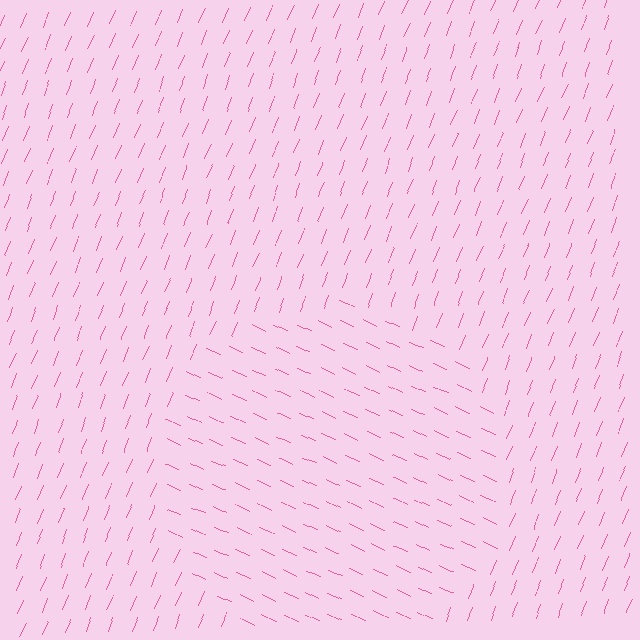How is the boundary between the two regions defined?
The boundary is defined purely by a change in line orientation (approximately 87 degrees difference). All lines are the same color and thickness.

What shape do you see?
I see a circle.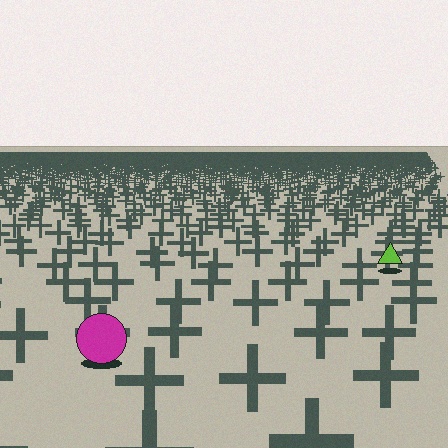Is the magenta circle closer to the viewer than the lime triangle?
Yes. The magenta circle is closer — you can tell from the texture gradient: the ground texture is coarser near it.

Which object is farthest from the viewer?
The lime triangle is farthest from the viewer. It appears smaller and the ground texture around it is denser.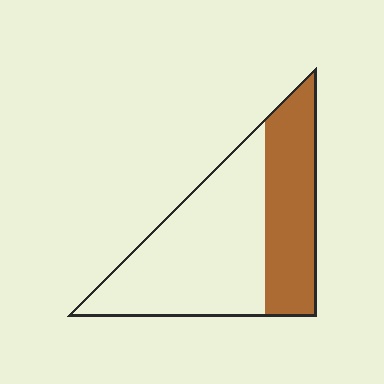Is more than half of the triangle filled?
No.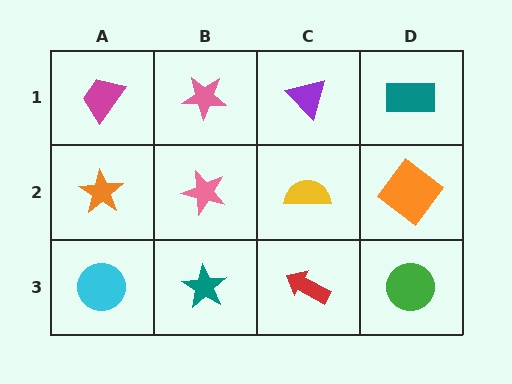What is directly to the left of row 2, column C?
A pink star.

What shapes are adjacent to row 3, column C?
A yellow semicircle (row 2, column C), a teal star (row 3, column B), a green circle (row 3, column D).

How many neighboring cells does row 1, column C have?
3.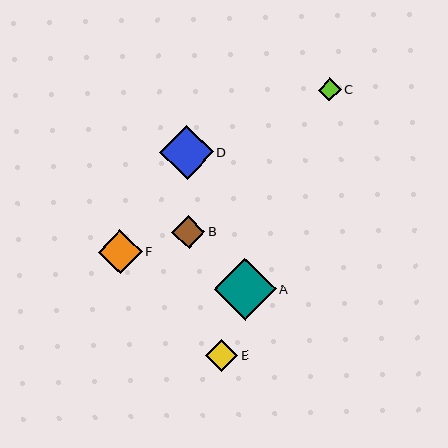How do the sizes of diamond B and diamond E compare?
Diamond B and diamond E are approximately the same size.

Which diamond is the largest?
Diamond A is the largest with a size of approximately 62 pixels.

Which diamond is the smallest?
Diamond C is the smallest with a size of approximately 23 pixels.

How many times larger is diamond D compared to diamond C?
Diamond D is approximately 2.4 times the size of diamond C.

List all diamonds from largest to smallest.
From largest to smallest: A, D, F, B, E, C.